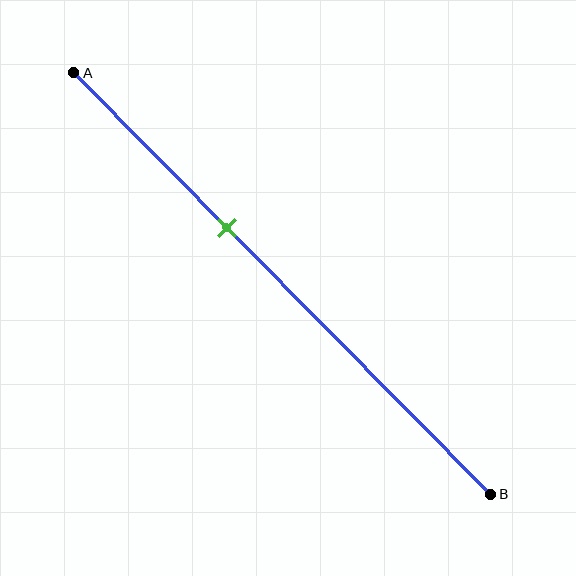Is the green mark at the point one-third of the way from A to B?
No, the mark is at about 35% from A, not at the 33% one-third point.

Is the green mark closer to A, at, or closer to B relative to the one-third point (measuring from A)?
The green mark is closer to point B than the one-third point of segment AB.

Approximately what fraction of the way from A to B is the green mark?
The green mark is approximately 35% of the way from A to B.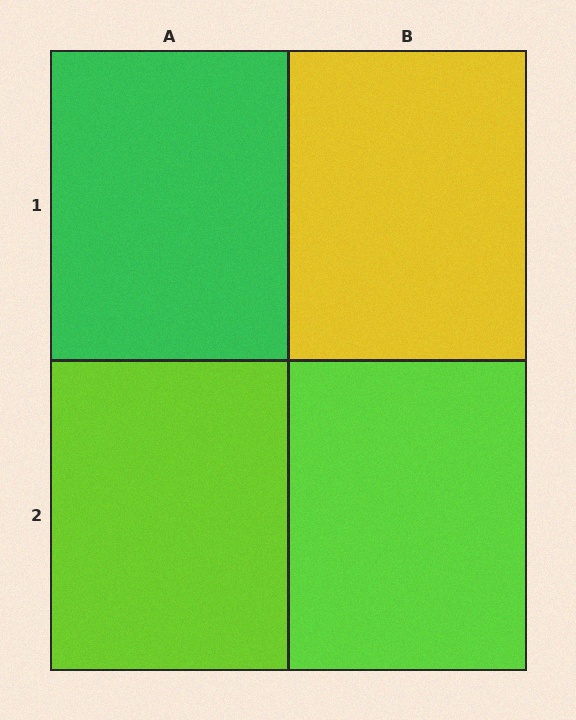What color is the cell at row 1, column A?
Green.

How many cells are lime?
2 cells are lime.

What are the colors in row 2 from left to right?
Lime, lime.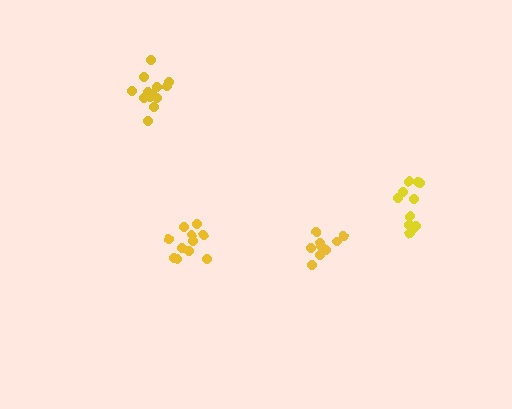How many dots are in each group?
Group 1: 13 dots, Group 2: 11 dots, Group 3: 10 dots, Group 4: 11 dots (45 total).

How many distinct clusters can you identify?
There are 4 distinct clusters.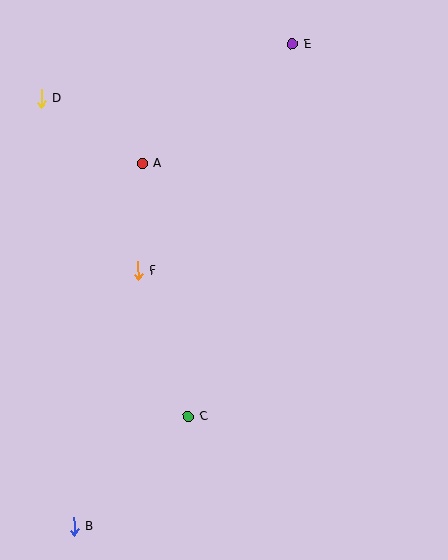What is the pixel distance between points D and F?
The distance between D and F is 198 pixels.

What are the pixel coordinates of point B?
Point B is at (74, 526).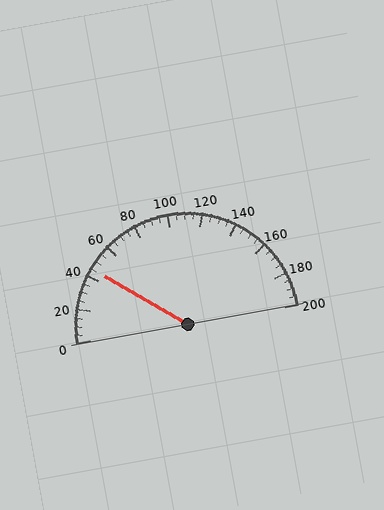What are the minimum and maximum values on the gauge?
The gauge ranges from 0 to 200.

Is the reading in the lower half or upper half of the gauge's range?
The reading is in the lower half of the range (0 to 200).